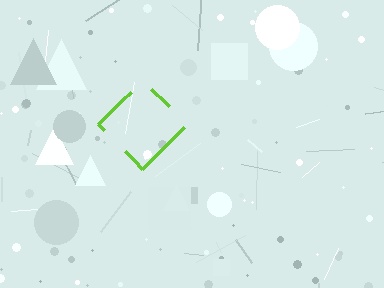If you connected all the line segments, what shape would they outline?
They would outline a diamond.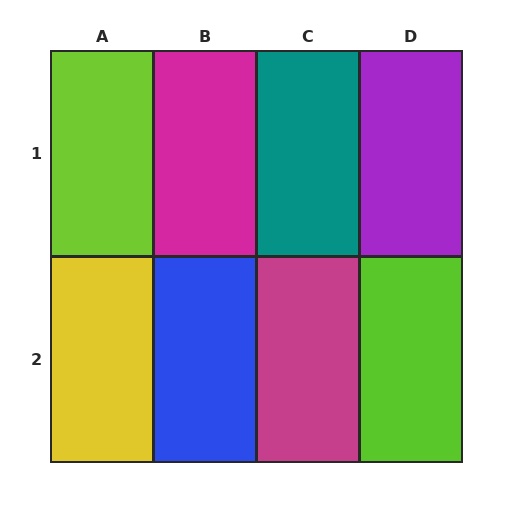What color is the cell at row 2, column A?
Yellow.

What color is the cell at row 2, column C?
Magenta.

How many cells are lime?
2 cells are lime.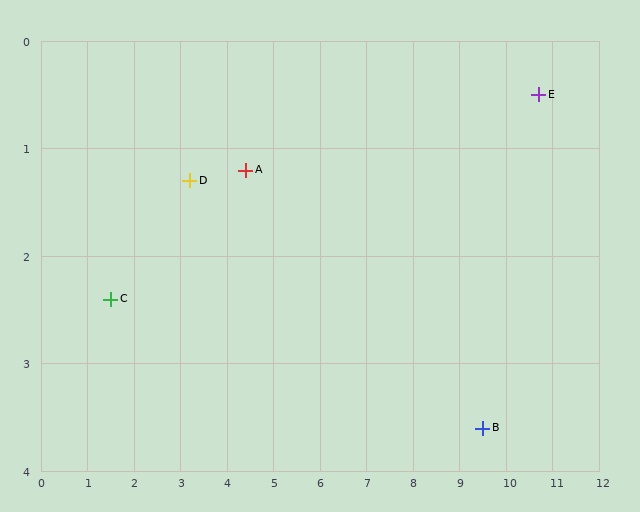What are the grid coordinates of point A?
Point A is at approximately (4.4, 1.2).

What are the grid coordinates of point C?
Point C is at approximately (1.5, 2.4).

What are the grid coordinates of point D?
Point D is at approximately (3.2, 1.3).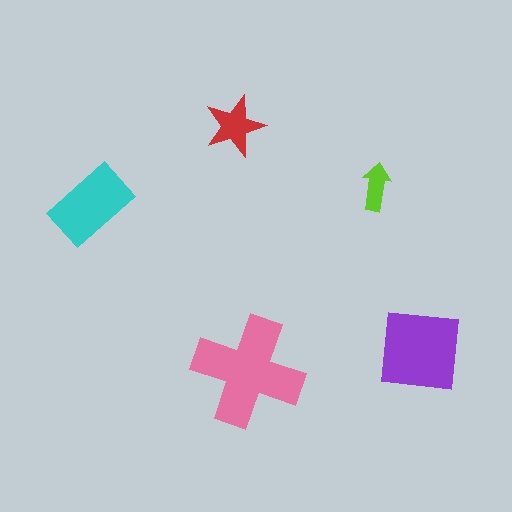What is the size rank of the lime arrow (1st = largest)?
5th.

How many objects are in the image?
There are 5 objects in the image.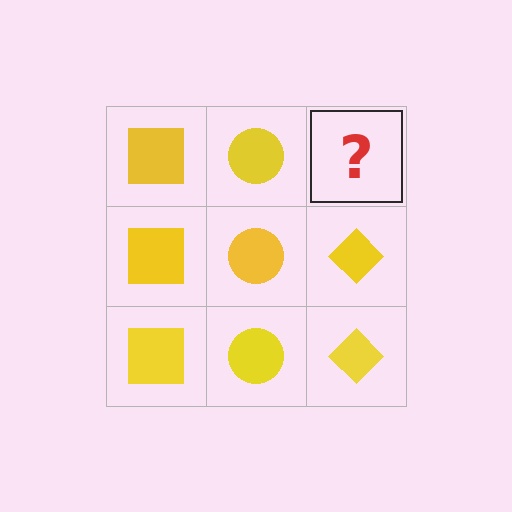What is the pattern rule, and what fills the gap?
The rule is that each column has a consistent shape. The gap should be filled with a yellow diamond.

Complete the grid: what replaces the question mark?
The question mark should be replaced with a yellow diamond.